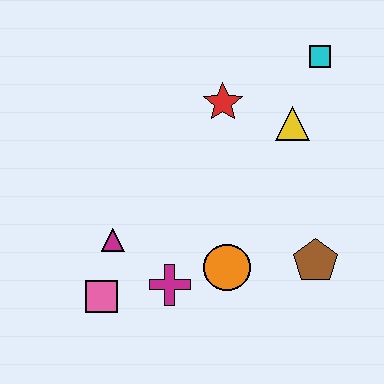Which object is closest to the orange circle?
The magenta cross is closest to the orange circle.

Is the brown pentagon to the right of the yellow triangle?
Yes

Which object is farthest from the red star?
The pink square is farthest from the red star.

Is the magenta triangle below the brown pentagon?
No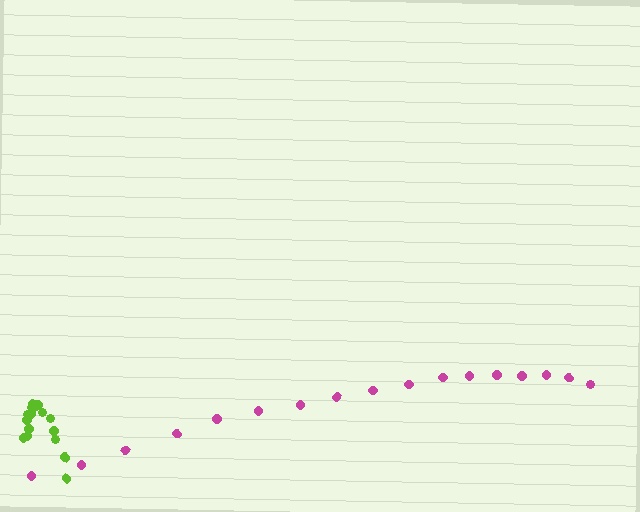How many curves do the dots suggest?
There are 2 distinct paths.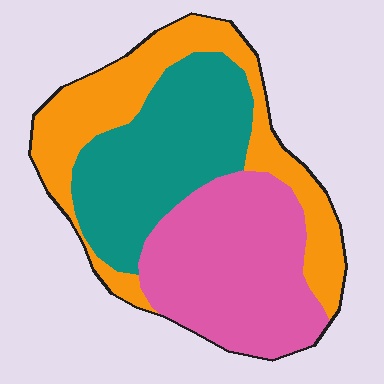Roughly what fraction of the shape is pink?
Pink covers 36% of the shape.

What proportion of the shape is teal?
Teal covers roughly 30% of the shape.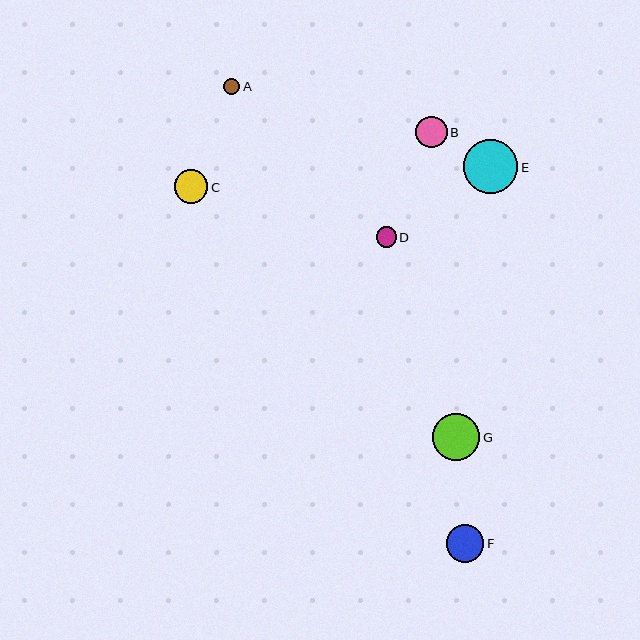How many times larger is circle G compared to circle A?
Circle G is approximately 3.0 times the size of circle A.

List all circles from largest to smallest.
From largest to smallest: E, G, F, C, B, D, A.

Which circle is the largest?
Circle E is the largest with a size of approximately 54 pixels.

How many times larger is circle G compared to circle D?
Circle G is approximately 2.3 times the size of circle D.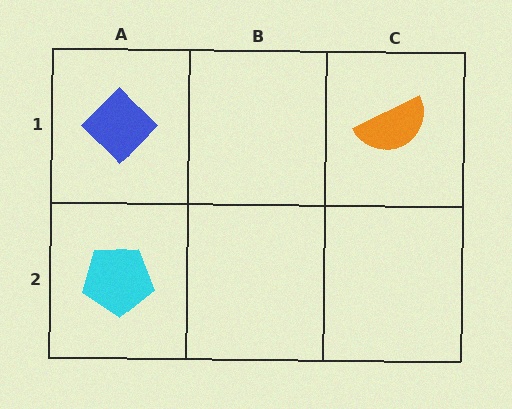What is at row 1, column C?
An orange semicircle.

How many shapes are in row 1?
2 shapes.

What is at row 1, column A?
A blue diamond.